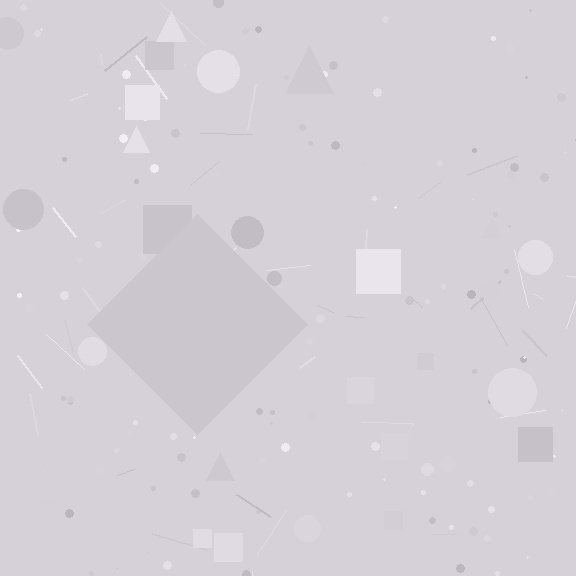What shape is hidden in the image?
A diamond is hidden in the image.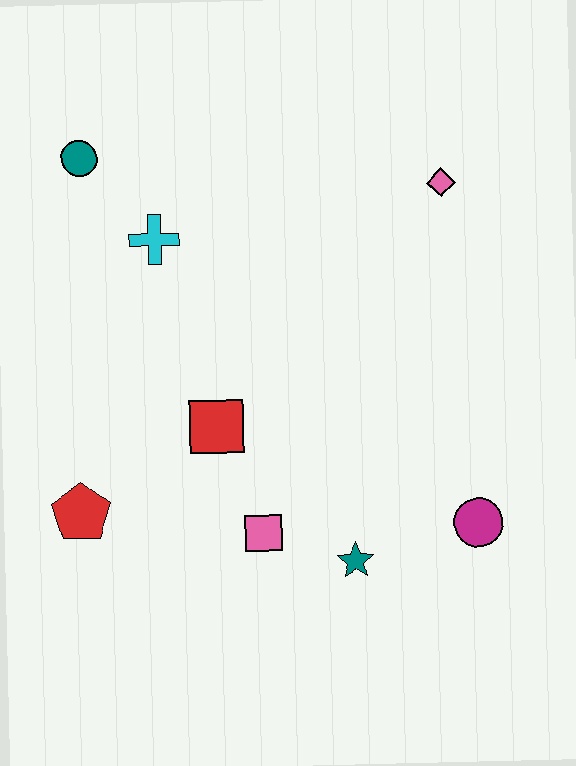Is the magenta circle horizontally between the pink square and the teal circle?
No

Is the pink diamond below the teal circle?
Yes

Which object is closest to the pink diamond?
The cyan cross is closest to the pink diamond.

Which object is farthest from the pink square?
The teal circle is farthest from the pink square.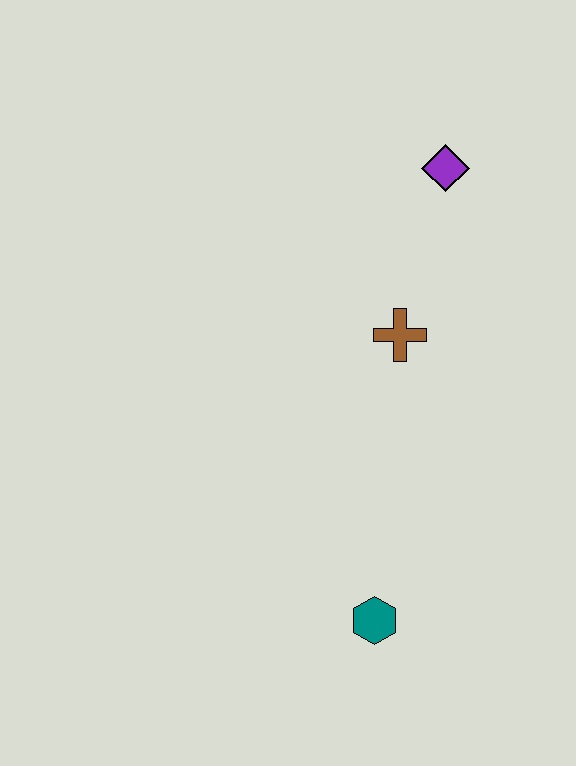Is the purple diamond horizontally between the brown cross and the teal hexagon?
No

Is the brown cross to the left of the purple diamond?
Yes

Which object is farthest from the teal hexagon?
The purple diamond is farthest from the teal hexagon.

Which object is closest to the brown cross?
The purple diamond is closest to the brown cross.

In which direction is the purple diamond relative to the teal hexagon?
The purple diamond is above the teal hexagon.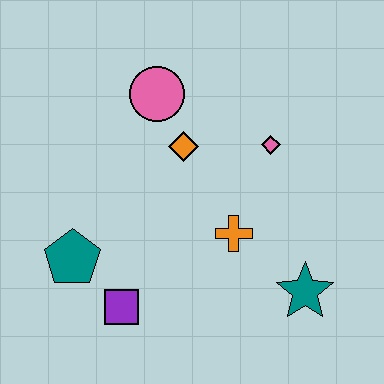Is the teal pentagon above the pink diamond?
No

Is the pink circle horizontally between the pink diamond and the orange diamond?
No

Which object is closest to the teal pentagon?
The purple square is closest to the teal pentagon.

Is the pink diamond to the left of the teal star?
Yes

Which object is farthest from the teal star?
The pink circle is farthest from the teal star.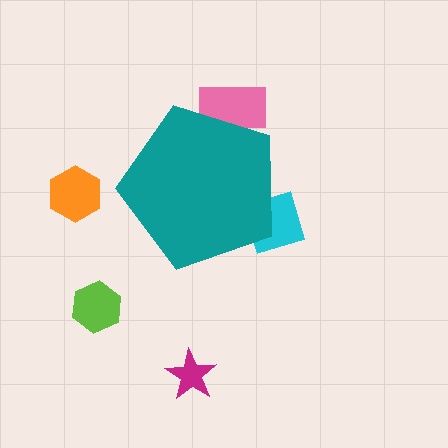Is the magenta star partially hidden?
No, the magenta star is fully visible.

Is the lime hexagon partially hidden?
No, the lime hexagon is fully visible.